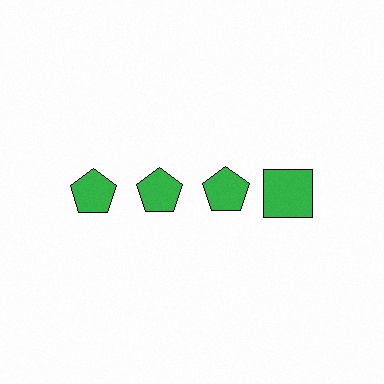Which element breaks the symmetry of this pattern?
The green square in the top row, second from right column breaks the symmetry. All other shapes are green pentagons.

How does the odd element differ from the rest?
It has a different shape: square instead of pentagon.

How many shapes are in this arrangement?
There are 4 shapes arranged in a grid pattern.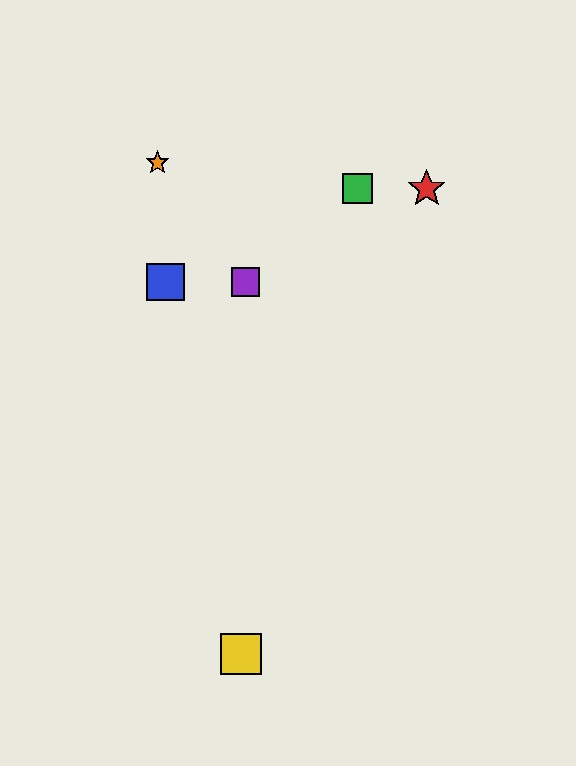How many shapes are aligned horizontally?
2 shapes (the blue square, the purple square) are aligned horizontally.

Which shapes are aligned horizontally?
The blue square, the purple square are aligned horizontally.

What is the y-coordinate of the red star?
The red star is at y≈189.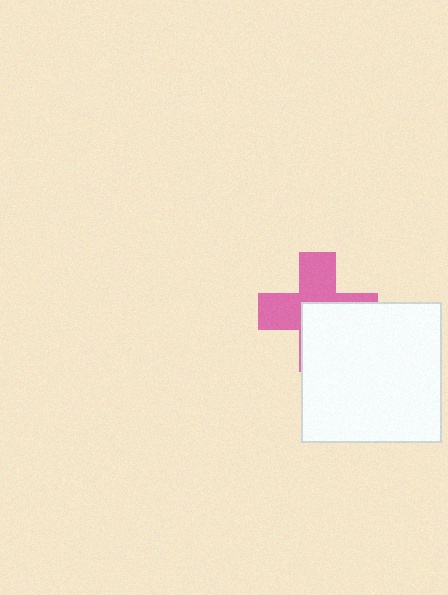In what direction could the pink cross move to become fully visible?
The pink cross could move toward the upper-left. That would shift it out from behind the white square entirely.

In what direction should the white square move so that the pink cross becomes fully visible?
The white square should move toward the lower-right. That is the shortest direction to clear the overlap and leave the pink cross fully visible.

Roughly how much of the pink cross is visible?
About half of it is visible (roughly 52%).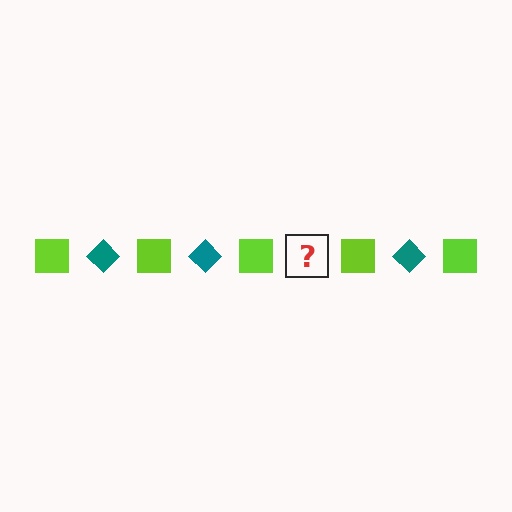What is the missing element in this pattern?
The missing element is a teal diamond.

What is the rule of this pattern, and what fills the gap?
The rule is that the pattern alternates between lime square and teal diamond. The gap should be filled with a teal diamond.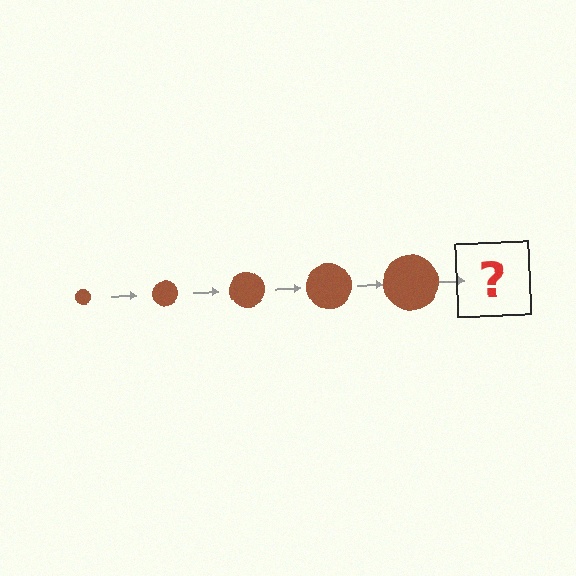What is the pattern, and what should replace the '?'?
The pattern is that the circle gets progressively larger each step. The '?' should be a brown circle, larger than the previous one.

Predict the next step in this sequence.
The next step is a brown circle, larger than the previous one.